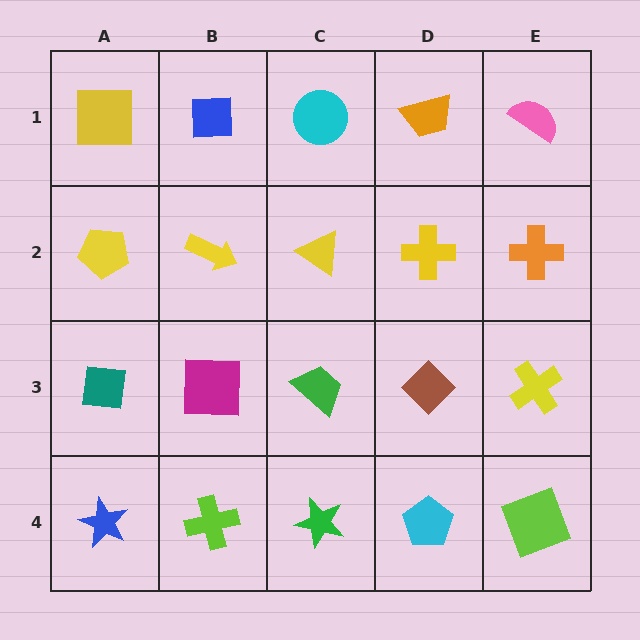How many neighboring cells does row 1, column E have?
2.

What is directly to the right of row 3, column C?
A brown diamond.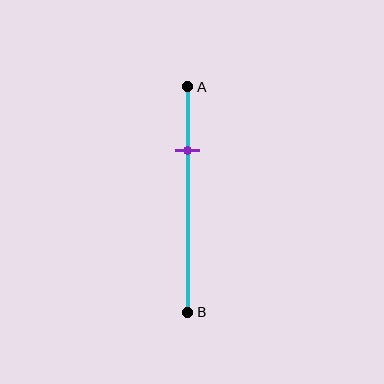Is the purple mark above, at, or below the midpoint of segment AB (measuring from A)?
The purple mark is above the midpoint of segment AB.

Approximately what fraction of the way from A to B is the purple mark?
The purple mark is approximately 30% of the way from A to B.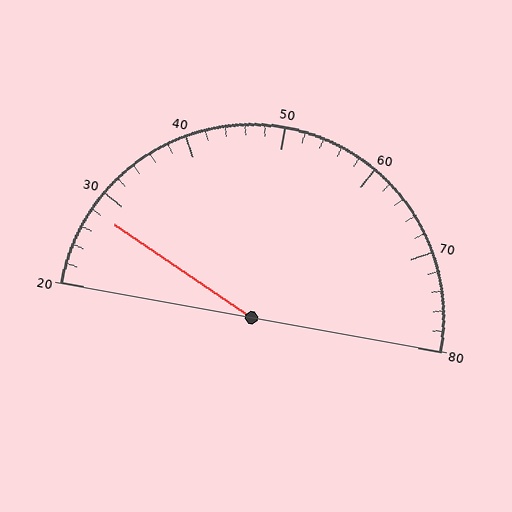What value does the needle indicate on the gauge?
The needle indicates approximately 28.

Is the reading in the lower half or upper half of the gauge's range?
The reading is in the lower half of the range (20 to 80).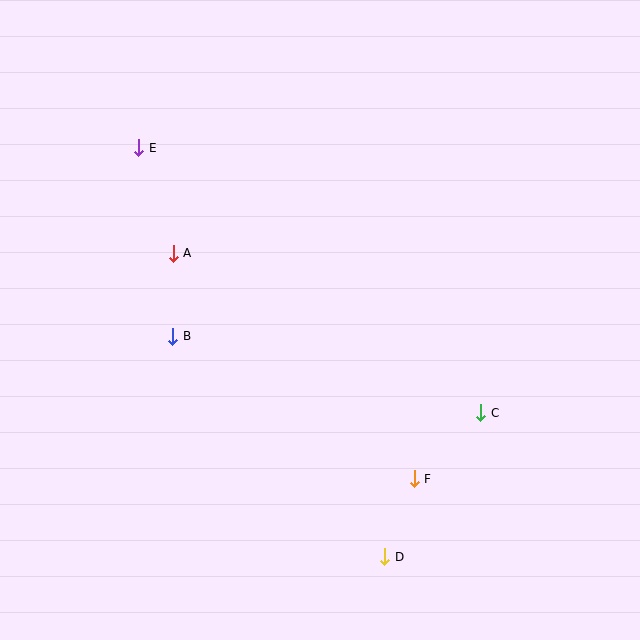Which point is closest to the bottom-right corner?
Point D is closest to the bottom-right corner.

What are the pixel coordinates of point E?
Point E is at (139, 148).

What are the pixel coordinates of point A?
Point A is at (173, 253).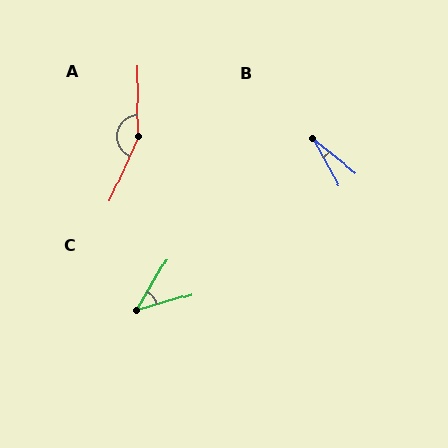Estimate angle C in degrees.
Approximately 44 degrees.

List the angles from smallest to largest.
B (22°), C (44°), A (155°).